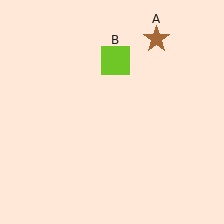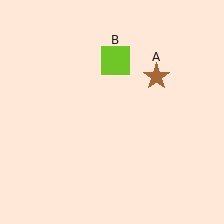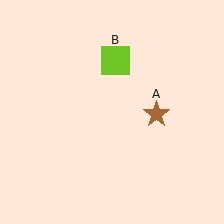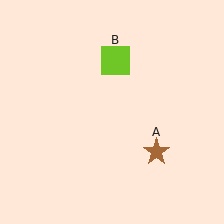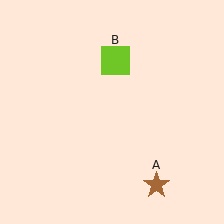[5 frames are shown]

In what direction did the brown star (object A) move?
The brown star (object A) moved down.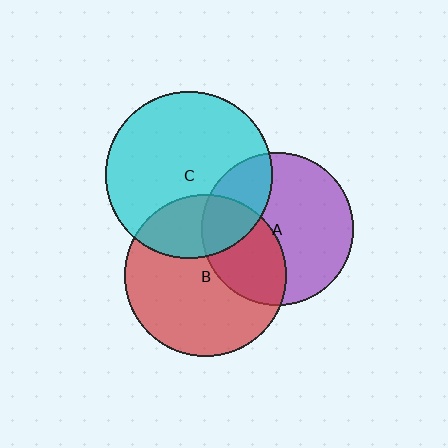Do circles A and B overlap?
Yes.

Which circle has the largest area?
Circle C (cyan).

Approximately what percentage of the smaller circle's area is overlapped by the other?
Approximately 35%.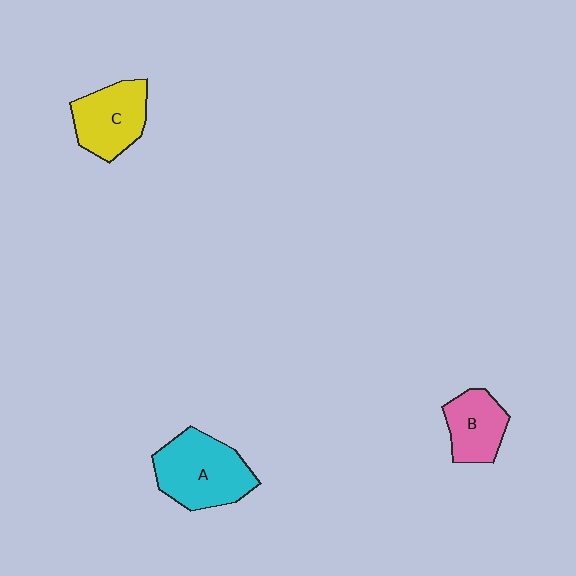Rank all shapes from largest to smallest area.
From largest to smallest: A (cyan), C (yellow), B (pink).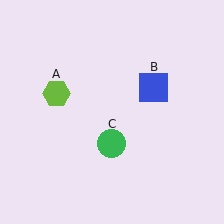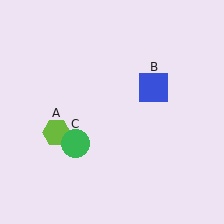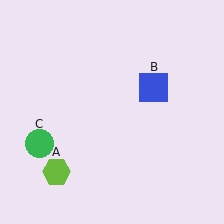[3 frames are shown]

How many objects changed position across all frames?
2 objects changed position: lime hexagon (object A), green circle (object C).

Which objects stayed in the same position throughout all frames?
Blue square (object B) remained stationary.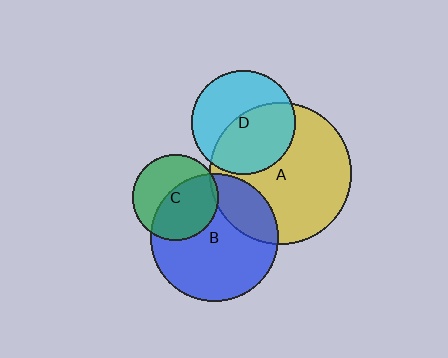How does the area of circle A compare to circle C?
Approximately 2.7 times.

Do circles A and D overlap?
Yes.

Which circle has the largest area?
Circle A (yellow).